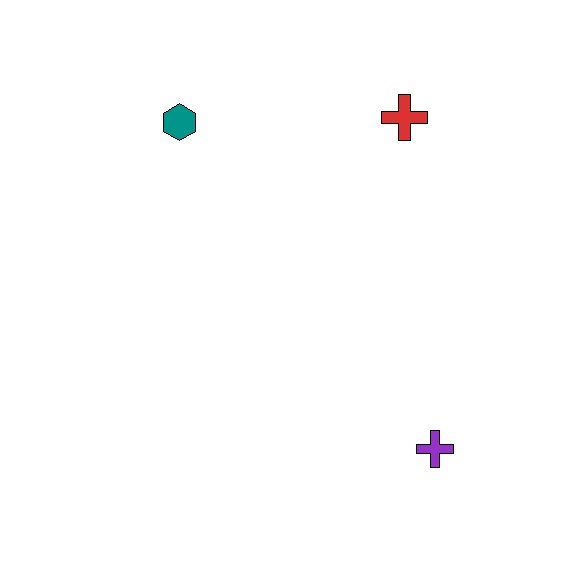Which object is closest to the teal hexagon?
The red cross is closest to the teal hexagon.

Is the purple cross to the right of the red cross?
Yes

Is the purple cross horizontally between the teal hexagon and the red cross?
No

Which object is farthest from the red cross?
The purple cross is farthest from the red cross.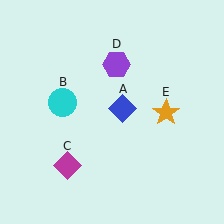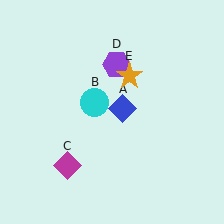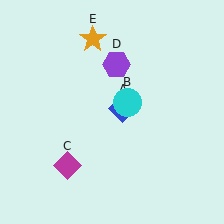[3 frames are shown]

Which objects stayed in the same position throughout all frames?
Blue diamond (object A) and magenta diamond (object C) and purple hexagon (object D) remained stationary.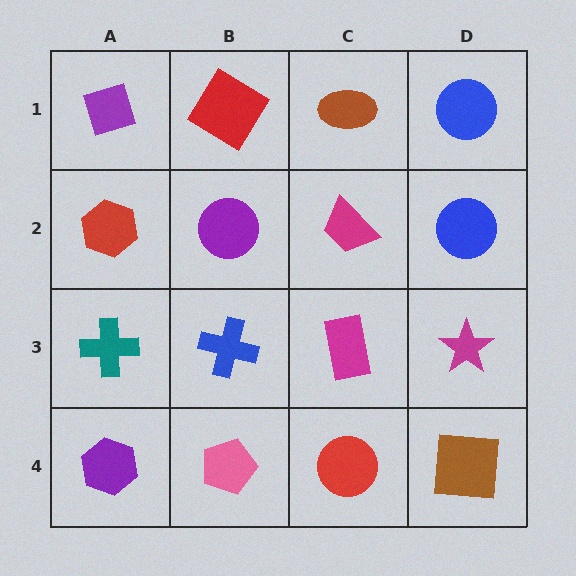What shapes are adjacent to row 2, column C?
A brown ellipse (row 1, column C), a magenta rectangle (row 3, column C), a purple circle (row 2, column B), a blue circle (row 2, column D).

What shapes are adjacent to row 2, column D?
A blue circle (row 1, column D), a magenta star (row 3, column D), a magenta trapezoid (row 2, column C).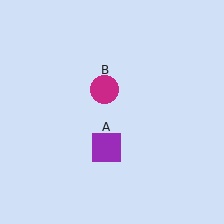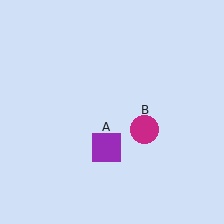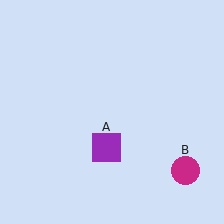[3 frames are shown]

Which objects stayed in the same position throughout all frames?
Purple square (object A) remained stationary.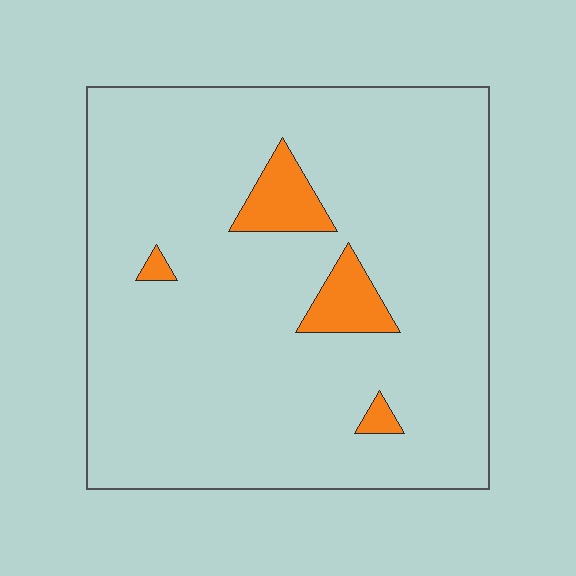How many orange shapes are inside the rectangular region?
4.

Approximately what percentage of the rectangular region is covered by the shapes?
Approximately 5%.